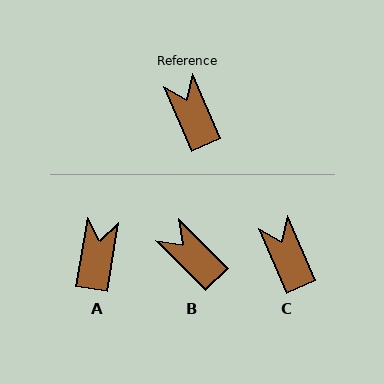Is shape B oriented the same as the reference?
No, it is off by about 22 degrees.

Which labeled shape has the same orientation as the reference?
C.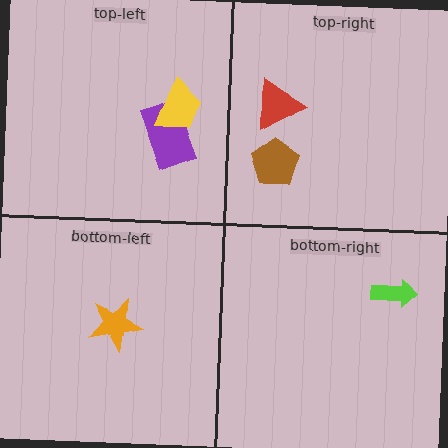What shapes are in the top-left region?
The purple rectangle, the yellow trapezoid.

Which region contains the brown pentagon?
The top-right region.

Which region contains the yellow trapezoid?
The top-left region.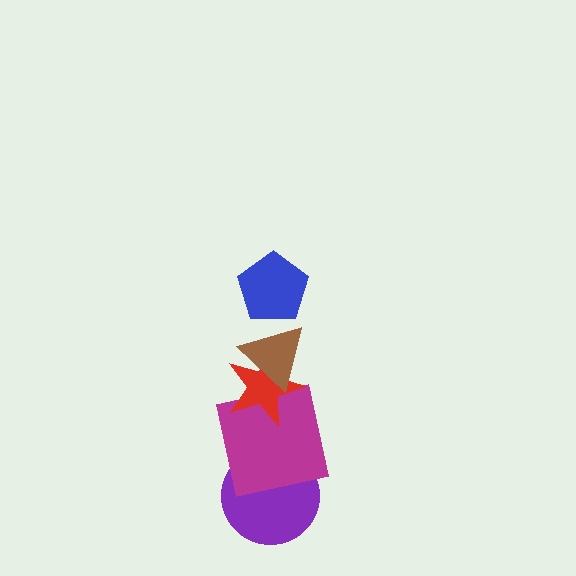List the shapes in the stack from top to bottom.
From top to bottom: the blue pentagon, the brown triangle, the red star, the magenta square, the purple circle.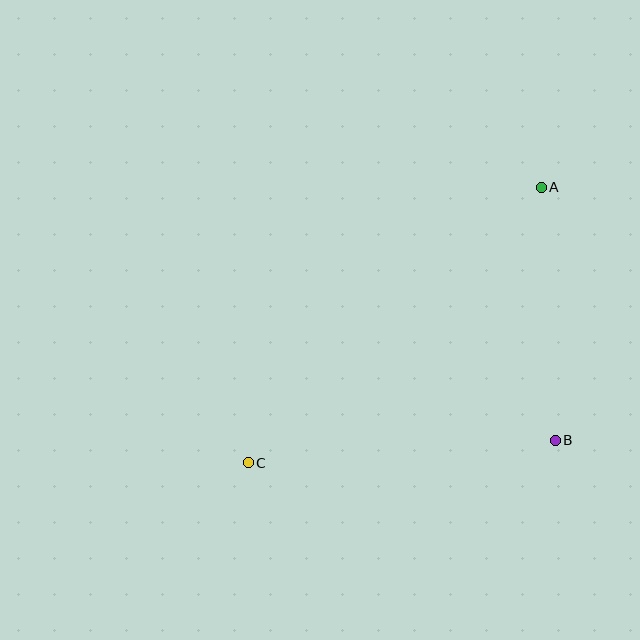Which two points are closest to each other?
Points A and B are closest to each other.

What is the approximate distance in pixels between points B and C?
The distance between B and C is approximately 308 pixels.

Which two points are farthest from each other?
Points A and C are farthest from each other.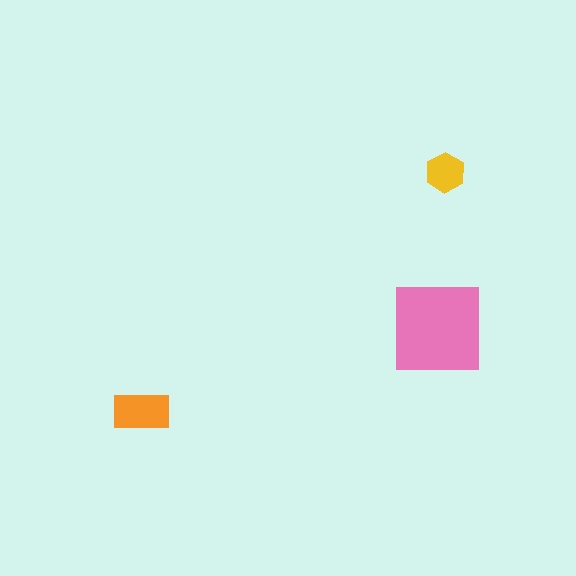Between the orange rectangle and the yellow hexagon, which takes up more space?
The orange rectangle.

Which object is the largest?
The pink square.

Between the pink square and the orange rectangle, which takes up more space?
The pink square.